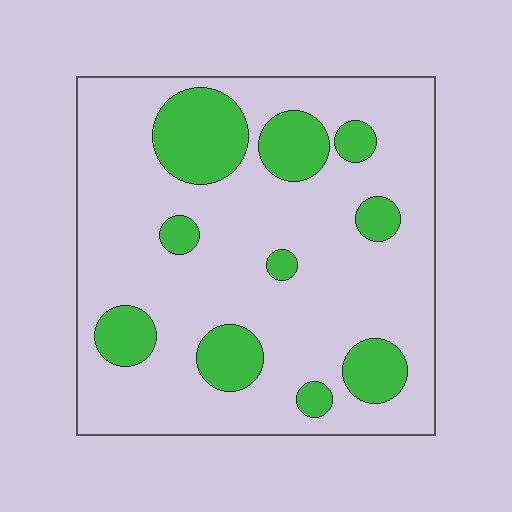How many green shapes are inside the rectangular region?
10.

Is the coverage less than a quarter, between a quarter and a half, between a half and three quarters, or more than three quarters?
Less than a quarter.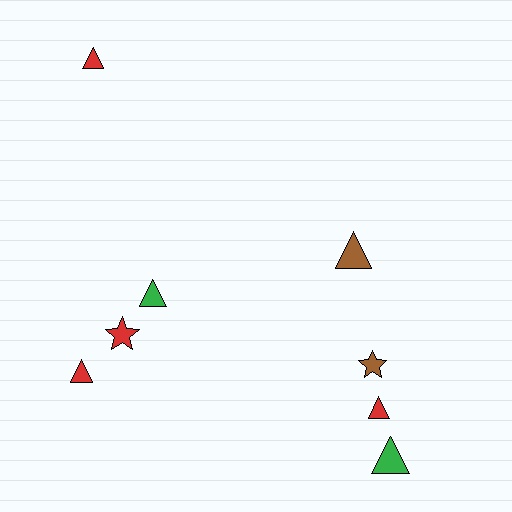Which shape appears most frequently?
Triangle, with 6 objects.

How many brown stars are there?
There is 1 brown star.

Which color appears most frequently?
Red, with 4 objects.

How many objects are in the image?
There are 8 objects.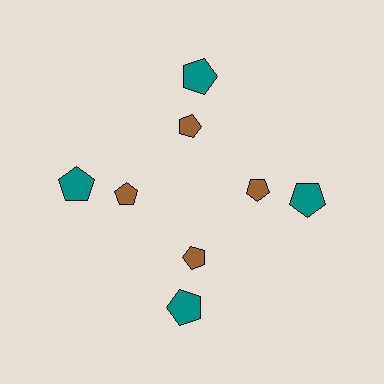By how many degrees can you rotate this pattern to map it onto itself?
The pattern maps onto itself every 90 degrees of rotation.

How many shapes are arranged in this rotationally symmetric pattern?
There are 8 shapes, arranged in 4 groups of 2.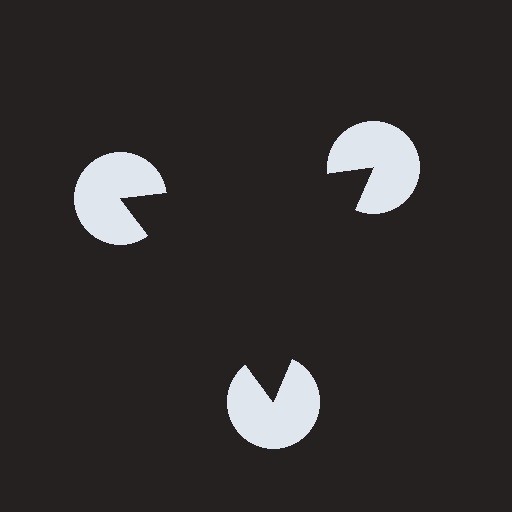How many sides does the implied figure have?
3 sides.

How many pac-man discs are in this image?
There are 3 — one at each vertex of the illusory triangle.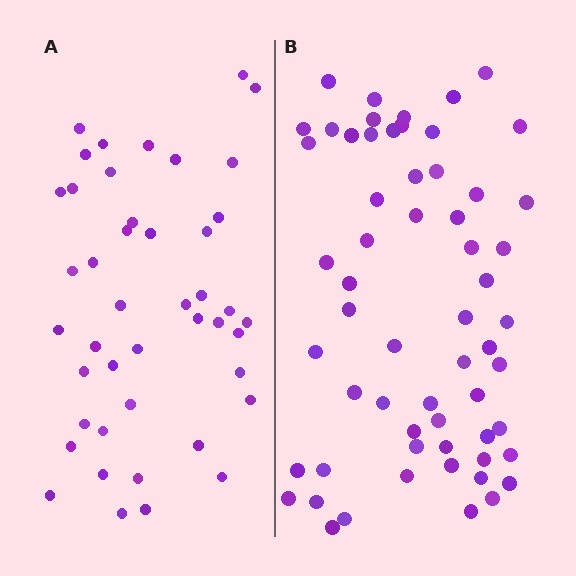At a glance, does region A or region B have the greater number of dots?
Region B (the right region) has more dots.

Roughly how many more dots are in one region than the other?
Region B has approximately 15 more dots than region A.